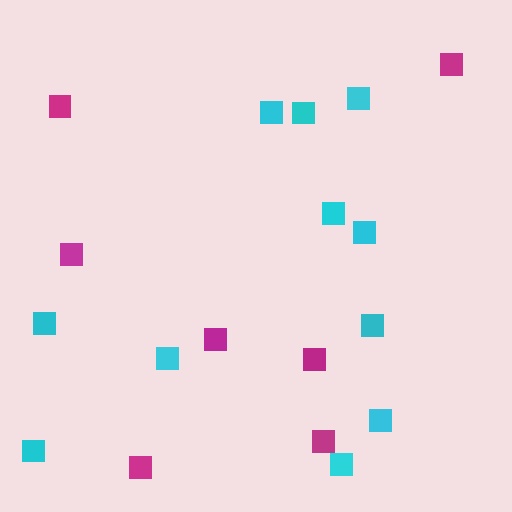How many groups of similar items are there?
There are 2 groups: one group of cyan squares (11) and one group of magenta squares (7).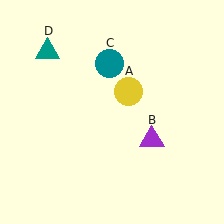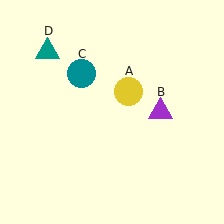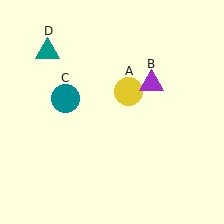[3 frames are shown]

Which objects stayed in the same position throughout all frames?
Yellow circle (object A) and teal triangle (object D) remained stationary.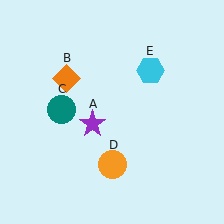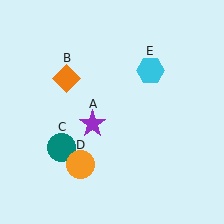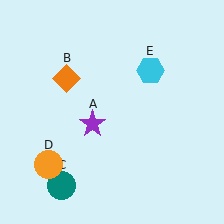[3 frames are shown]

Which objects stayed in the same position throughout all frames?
Purple star (object A) and orange diamond (object B) and cyan hexagon (object E) remained stationary.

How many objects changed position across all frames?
2 objects changed position: teal circle (object C), orange circle (object D).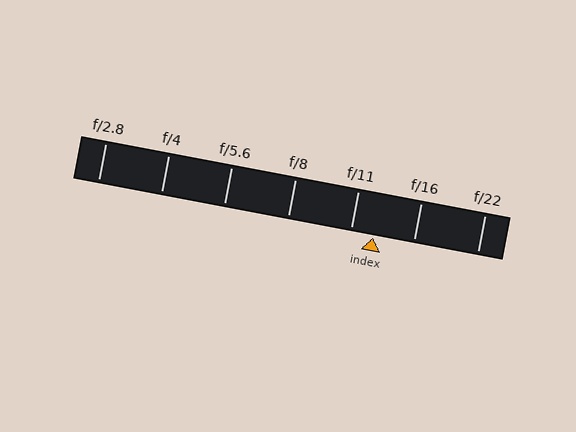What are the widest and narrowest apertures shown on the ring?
The widest aperture shown is f/2.8 and the narrowest is f/22.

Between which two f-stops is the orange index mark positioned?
The index mark is between f/11 and f/16.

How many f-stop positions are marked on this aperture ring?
There are 7 f-stop positions marked.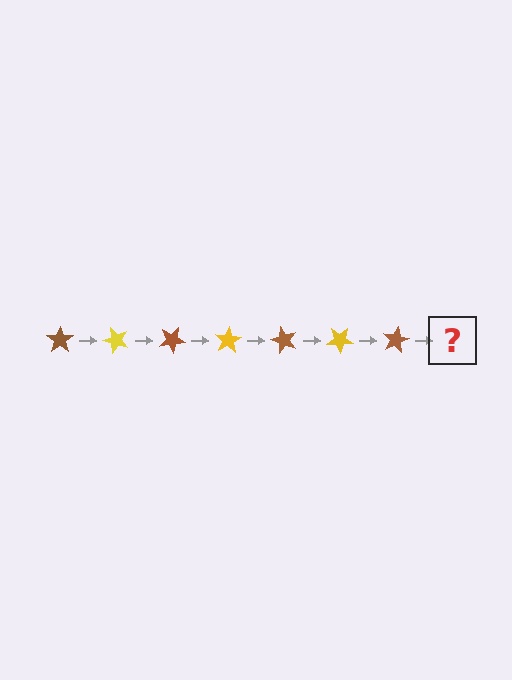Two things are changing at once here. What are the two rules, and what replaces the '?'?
The two rules are that it rotates 50 degrees each step and the color cycles through brown and yellow. The '?' should be a yellow star, rotated 350 degrees from the start.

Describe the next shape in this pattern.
It should be a yellow star, rotated 350 degrees from the start.